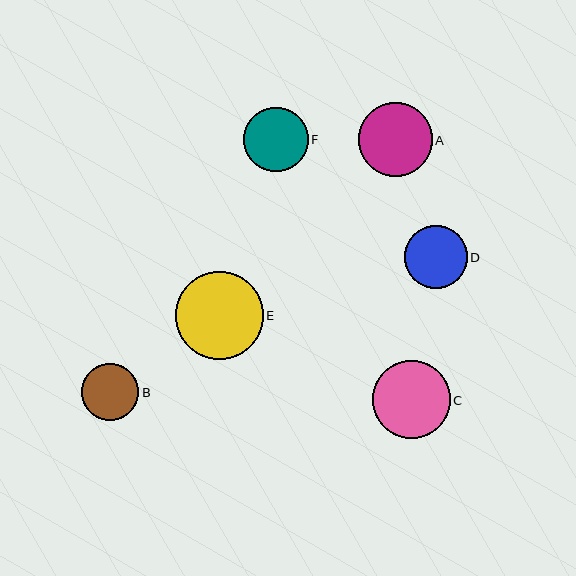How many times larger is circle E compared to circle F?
Circle E is approximately 1.4 times the size of circle F.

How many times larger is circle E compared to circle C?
Circle E is approximately 1.1 times the size of circle C.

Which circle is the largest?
Circle E is the largest with a size of approximately 88 pixels.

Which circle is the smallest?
Circle B is the smallest with a size of approximately 58 pixels.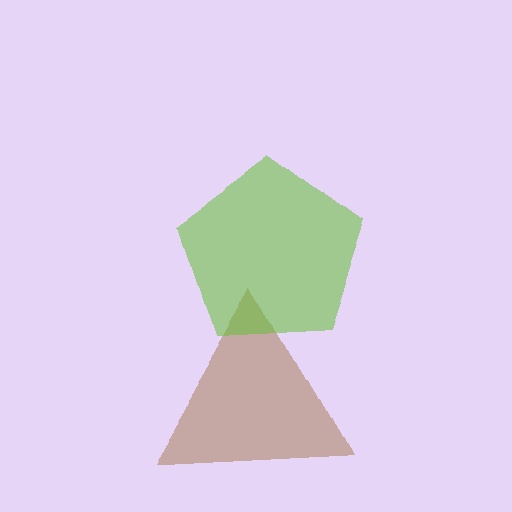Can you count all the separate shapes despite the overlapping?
Yes, there are 2 separate shapes.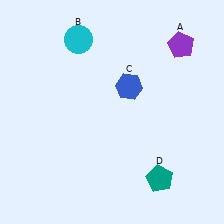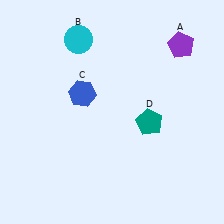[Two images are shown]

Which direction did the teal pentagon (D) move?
The teal pentagon (D) moved up.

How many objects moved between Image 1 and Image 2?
2 objects moved between the two images.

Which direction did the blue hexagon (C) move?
The blue hexagon (C) moved left.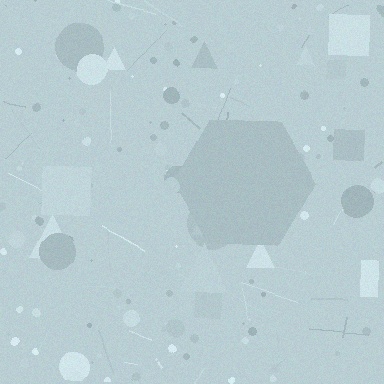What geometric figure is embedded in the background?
A hexagon is embedded in the background.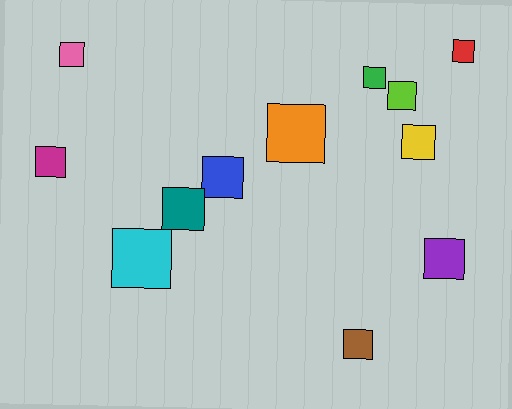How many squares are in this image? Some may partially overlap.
There are 12 squares.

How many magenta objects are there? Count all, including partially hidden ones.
There is 1 magenta object.